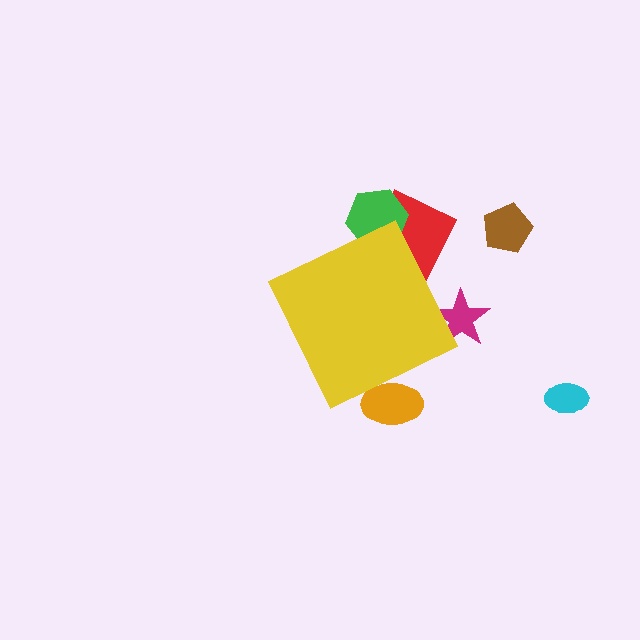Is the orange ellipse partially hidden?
Yes, the orange ellipse is partially hidden behind the yellow diamond.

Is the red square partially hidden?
Yes, the red square is partially hidden behind the yellow diamond.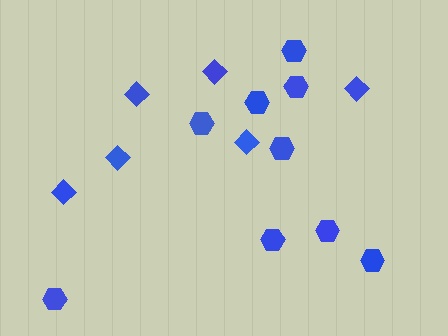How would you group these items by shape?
There are 2 groups: one group of hexagons (9) and one group of diamonds (6).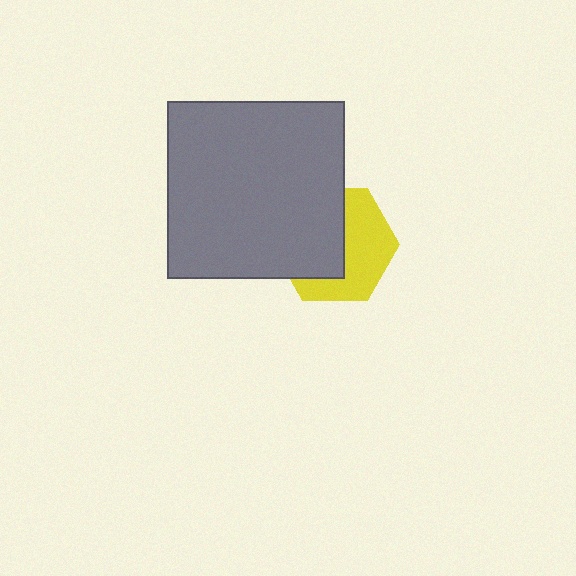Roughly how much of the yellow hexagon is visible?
About half of it is visible (roughly 49%).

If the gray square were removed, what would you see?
You would see the complete yellow hexagon.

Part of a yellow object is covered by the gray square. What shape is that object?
It is a hexagon.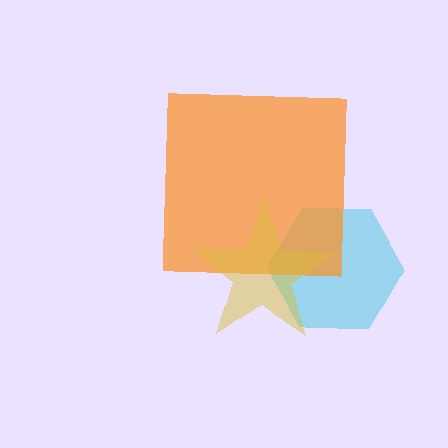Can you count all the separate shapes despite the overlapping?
Yes, there are 3 separate shapes.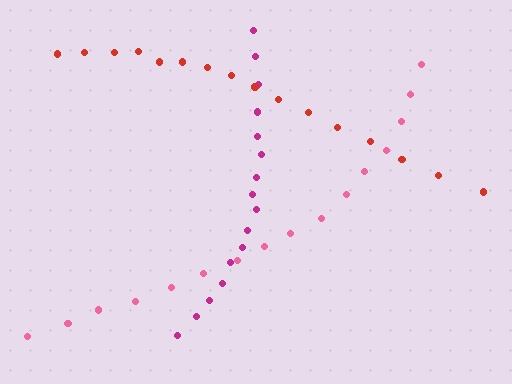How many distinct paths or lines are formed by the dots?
There are 3 distinct paths.